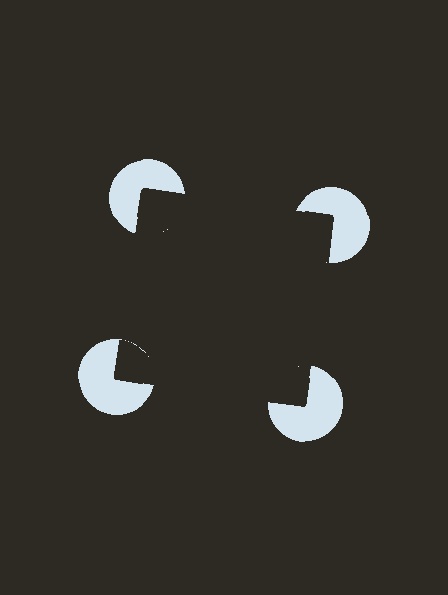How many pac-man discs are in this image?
There are 4 — one at each vertex of the illusory square.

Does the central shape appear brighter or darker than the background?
It typically appears slightly darker than the background, even though no actual brightness change is drawn.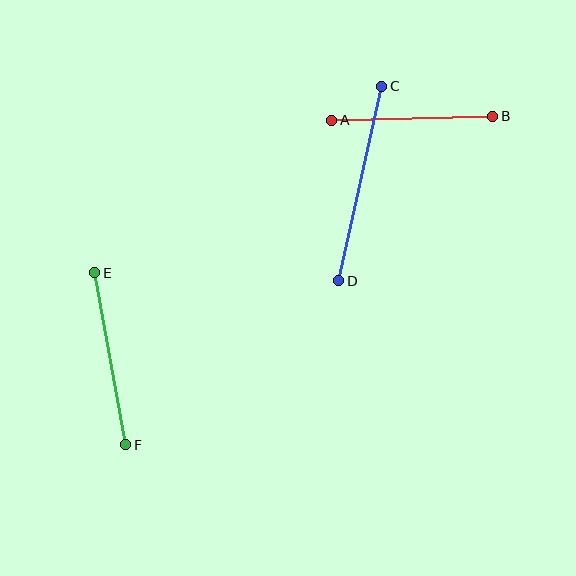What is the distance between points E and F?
The distance is approximately 175 pixels.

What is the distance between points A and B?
The distance is approximately 161 pixels.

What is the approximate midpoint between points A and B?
The midpoint is at approximately (412, 118) pixels.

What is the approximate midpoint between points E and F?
The midpoint is at approximately (110, 359) pixels.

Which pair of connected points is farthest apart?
Points C and D are farthest apart.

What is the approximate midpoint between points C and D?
The midpoint is at approximately (360, 183) pixels.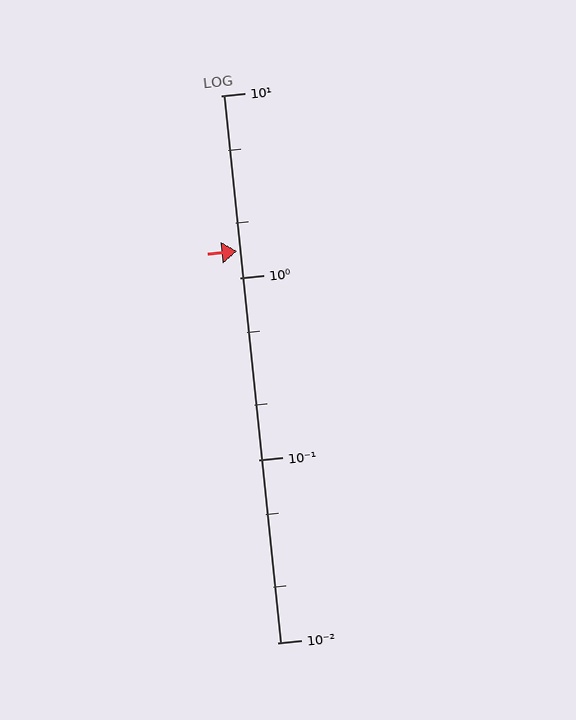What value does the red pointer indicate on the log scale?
The pointer indicates approximately 1.4.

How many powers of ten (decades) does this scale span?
The scale spans 3 decades, from 0.01 to 10.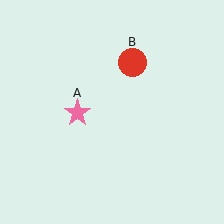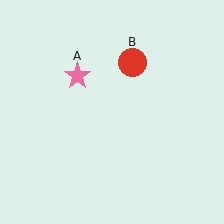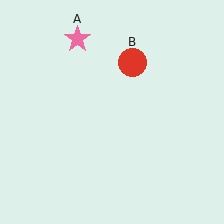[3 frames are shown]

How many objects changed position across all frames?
1 object changed position: pink star (object A).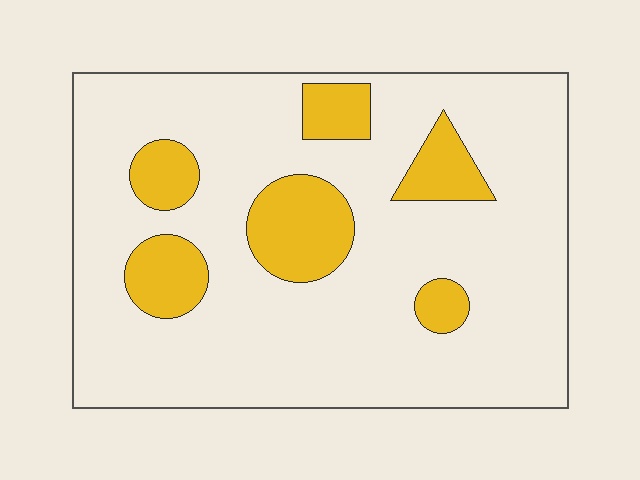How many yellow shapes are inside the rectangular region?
6.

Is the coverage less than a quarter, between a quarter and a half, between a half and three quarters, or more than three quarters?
Less than a quarter.